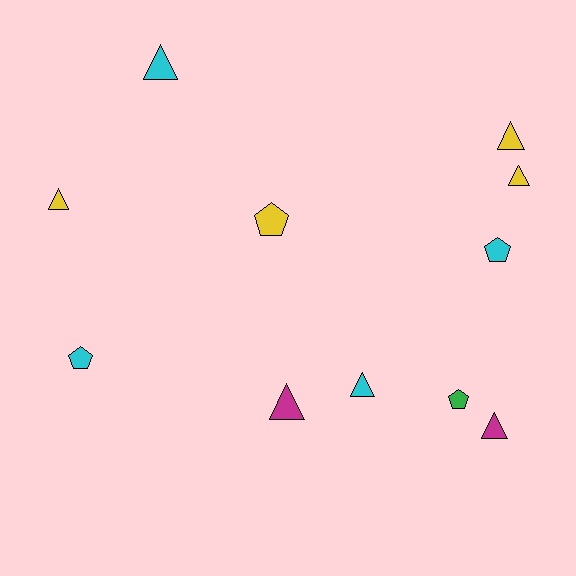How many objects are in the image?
There are 11 objects.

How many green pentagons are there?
There is 1 green pentagon.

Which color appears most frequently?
Cyan, with 4 objects.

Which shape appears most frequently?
Triangle, with 7 objects.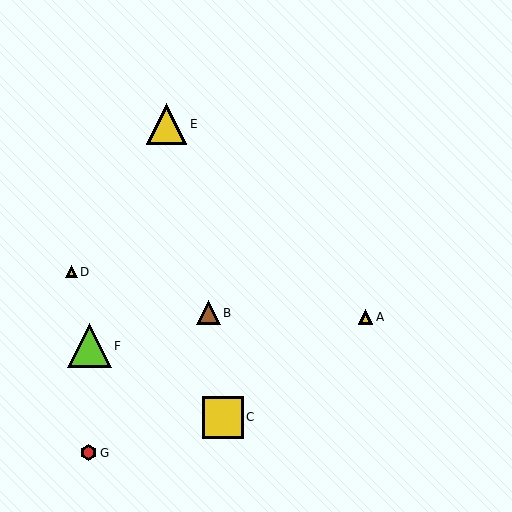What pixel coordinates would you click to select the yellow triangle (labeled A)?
Click at (366, 317) to select the yellow triangle A.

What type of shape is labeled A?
Shape A is a yellow triangle.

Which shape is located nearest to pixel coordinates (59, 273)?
The yellow triangle (labeled D) at (71, 272) is nearest to that location.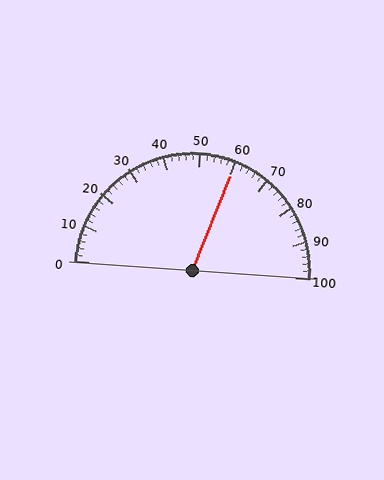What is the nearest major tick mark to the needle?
The nearest major tick mark is 60.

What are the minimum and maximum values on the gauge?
The gauge ranges from 0 to 100.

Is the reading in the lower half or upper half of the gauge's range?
The reading is in the upper half of the range (0 to 100).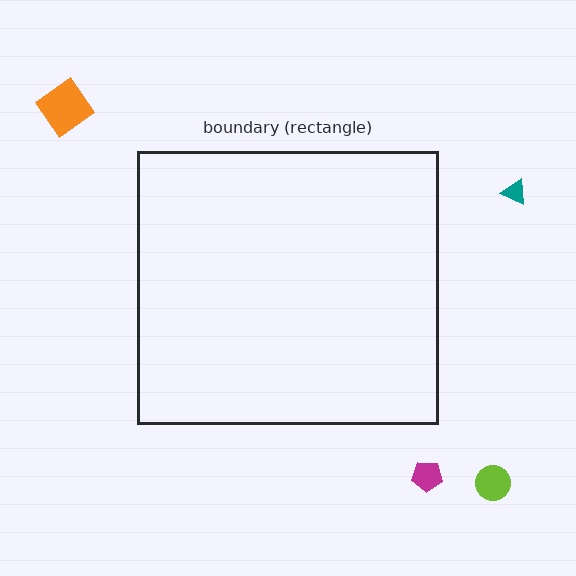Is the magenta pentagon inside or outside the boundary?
Outside.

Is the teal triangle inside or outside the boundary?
Outside.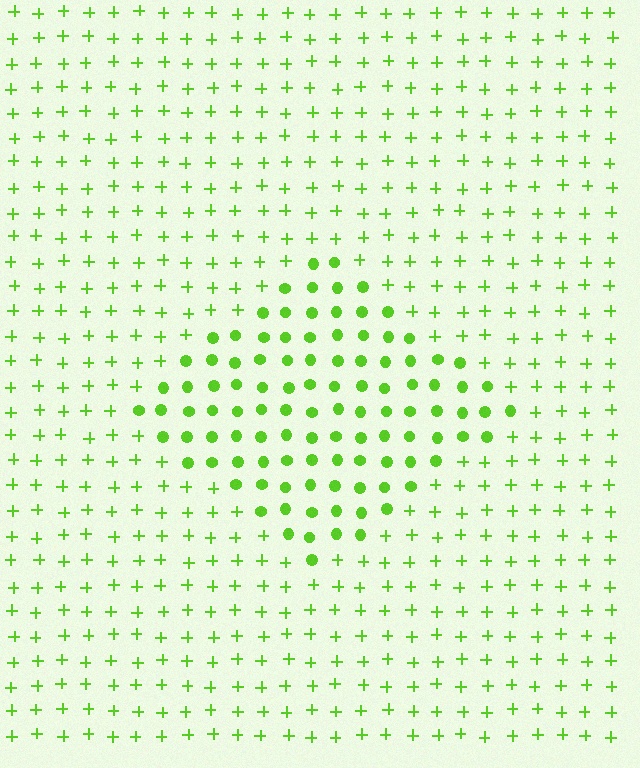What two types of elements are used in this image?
The image uses circles inside the diamond region and plus signs outside it.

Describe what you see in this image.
The image is filled with small lime elements arranged in a uniform grid. A diamond-shaped region contains circles, while the surrounding area contains plus signs. The boundary is defined purely by the change in element shape.